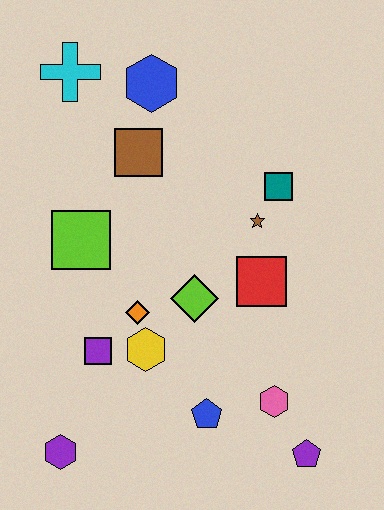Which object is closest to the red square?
The brown star is closest to the red square.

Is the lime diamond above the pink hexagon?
Yes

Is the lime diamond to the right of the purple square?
Yes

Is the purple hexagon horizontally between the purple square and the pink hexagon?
No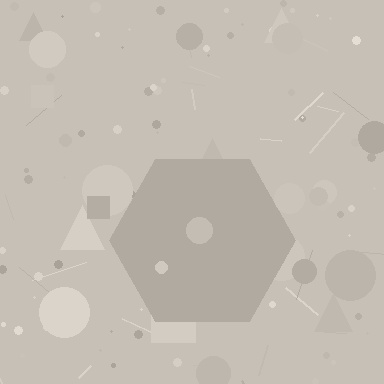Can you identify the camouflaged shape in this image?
The camouflaged shape is a hexagon.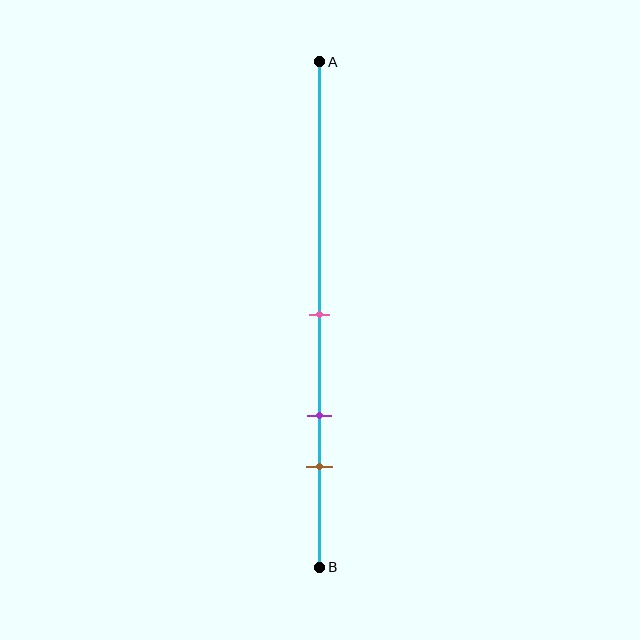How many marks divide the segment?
There are 3 marks dividing the segment.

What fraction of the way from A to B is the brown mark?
The brown mark is approximately 80% (0.8) of the way from A to B.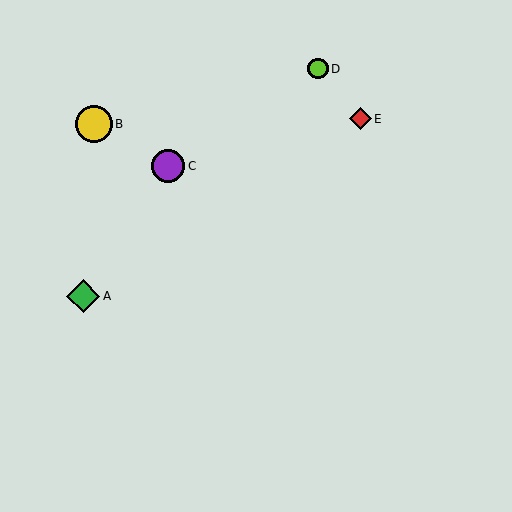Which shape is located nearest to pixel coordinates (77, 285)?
The green diamond (labeled A) at (83, 296) is nearest to that location.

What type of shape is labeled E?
Shape E is a red diamond.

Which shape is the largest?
The yellow circle (labeled B) is the largest.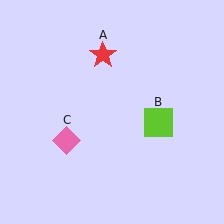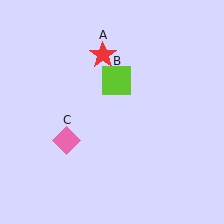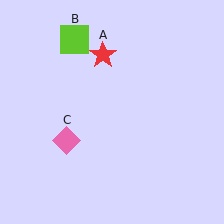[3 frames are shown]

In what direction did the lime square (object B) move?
The lime square (object B) moved up and to the left.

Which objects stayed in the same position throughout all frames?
Red star (object A) and pink diamond (object C) remained stationary.